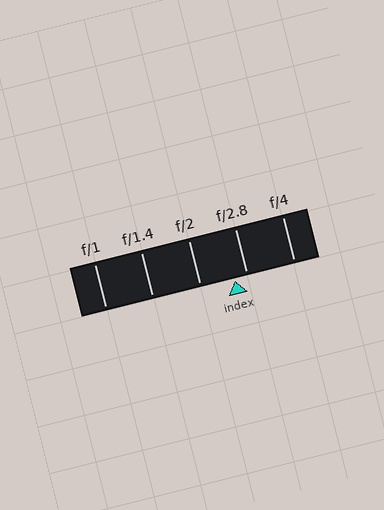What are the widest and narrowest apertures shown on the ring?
The widest aperture shown is f/1 and the narrowest is f/4.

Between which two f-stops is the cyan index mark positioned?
The index mark is between f/2 and f/2.8.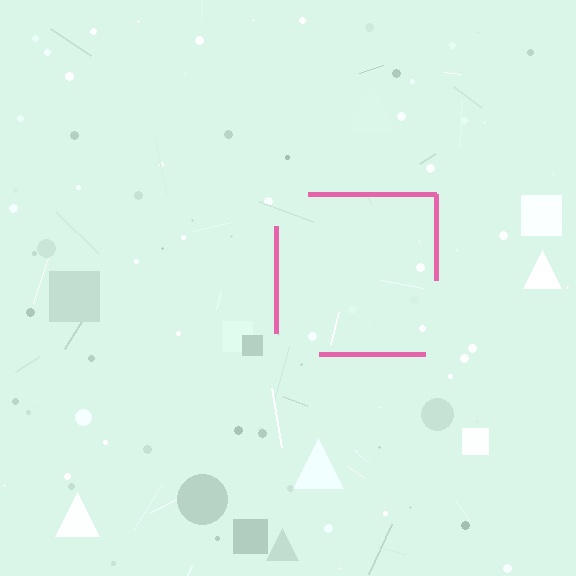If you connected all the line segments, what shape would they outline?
They would outline a square.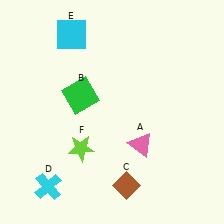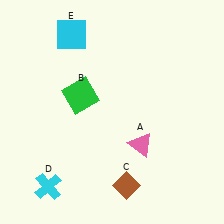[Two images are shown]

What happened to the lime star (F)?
The lime star (F) was removed in Image 2. It was in the bottom-left area of Image 1.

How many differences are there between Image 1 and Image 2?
There is 1 difference between the two images.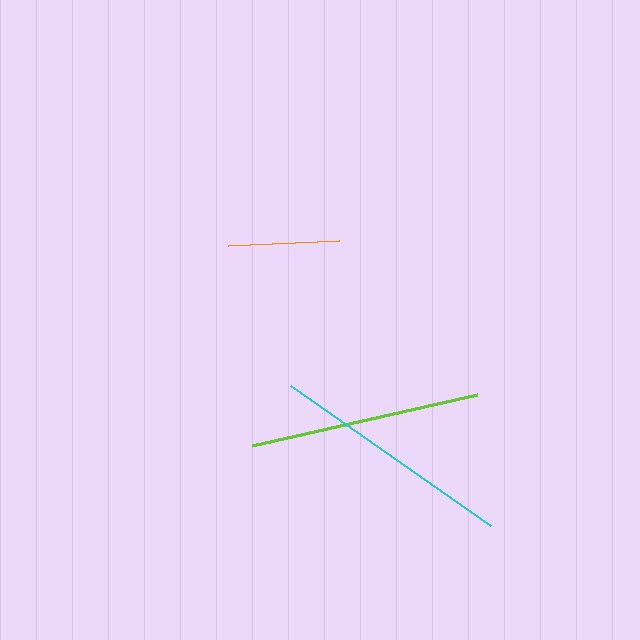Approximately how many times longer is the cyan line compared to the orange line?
The cyan line is approximately 2.2 times the length of the orange line.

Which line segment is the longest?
The cyan line is the longest at approximately 244 pixels.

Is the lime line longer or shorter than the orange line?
The lime line is longer than the orange line.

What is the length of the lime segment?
The lime segment is approximately 231 pixels long.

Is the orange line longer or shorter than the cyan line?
The cyan line is longer than the orange line.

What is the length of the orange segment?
The orange segment is approximately 112 pixels long.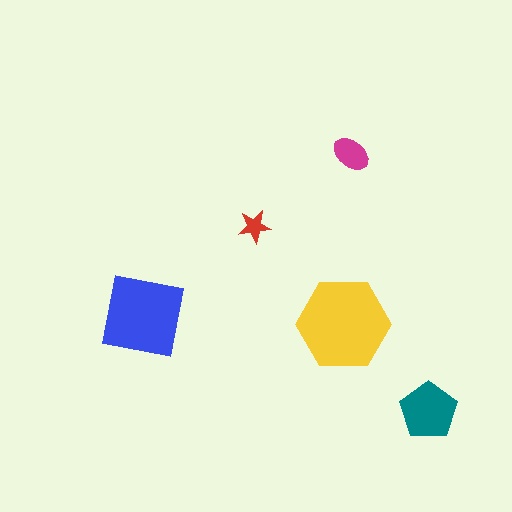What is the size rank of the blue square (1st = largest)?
2nd.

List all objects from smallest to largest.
The red star, the magenta ellipse, the teal pentagon, the blue square, the yellow hexagon.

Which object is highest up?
The magenta ellipse is topmost.